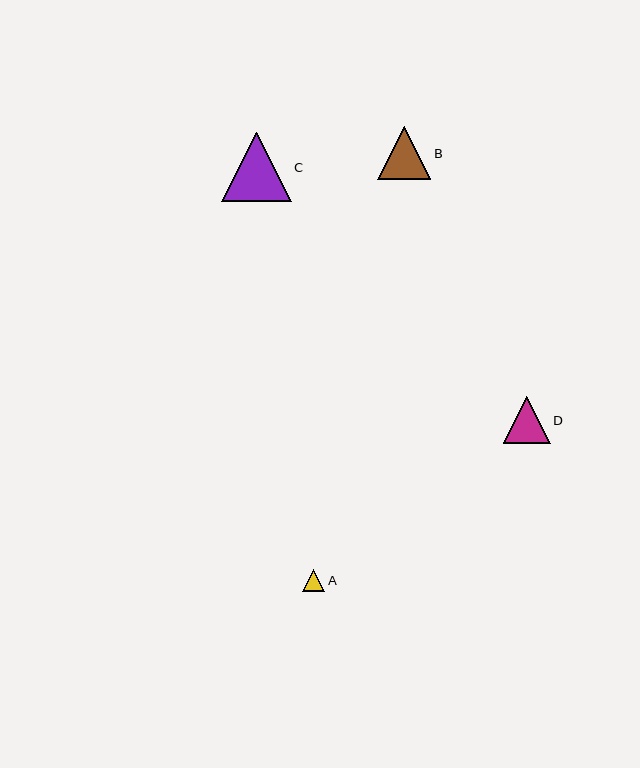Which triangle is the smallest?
Triangle A is the smallest with a size of approximately 22 pixels.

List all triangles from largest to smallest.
From largest to smallest: C, B, D, A.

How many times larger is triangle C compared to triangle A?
Triangle C is approximately 3.1 times the size of triangle A.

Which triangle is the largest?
Triangle C is the largest with a size of approximately 70 pixels.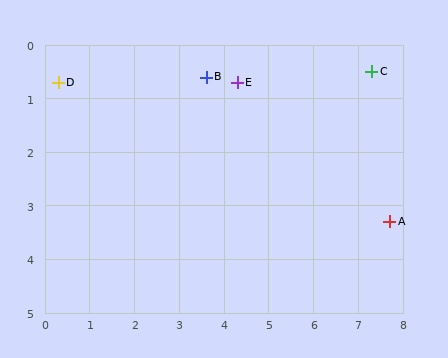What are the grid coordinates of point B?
Point B is at approximately (3.6, 0.6).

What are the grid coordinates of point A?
Point A is at approximately (7.7, 3.3).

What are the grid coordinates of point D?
Point D is at approximately (0.3, 0.7).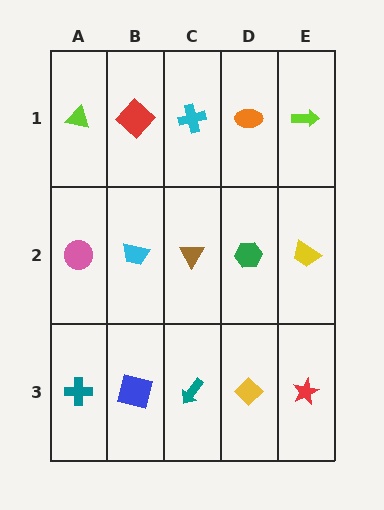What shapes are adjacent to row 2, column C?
A cyan cross (row 1, column C), a teal arrow (row 3, column C), a cyan trapezoid (row 2, column B), a green hexagon (row 2, column D).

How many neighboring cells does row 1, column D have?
3.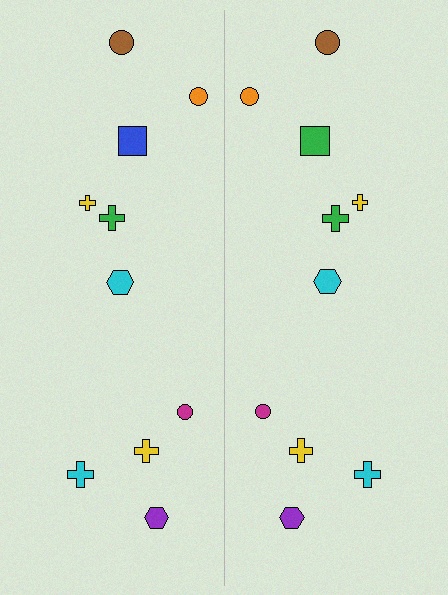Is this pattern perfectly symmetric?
No, the pattern is not perfectly symmetric. The green square on the right side breaks the symmetry — its mirror counterpart is blue.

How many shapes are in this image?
There are 20 shapes in this image.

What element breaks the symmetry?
The green square on the right side breaks the symmetry — its mirror counterpart is blue.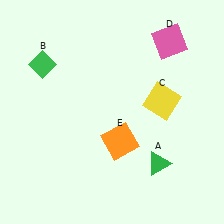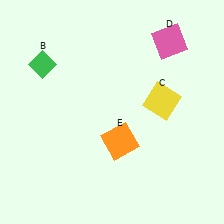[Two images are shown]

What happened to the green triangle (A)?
The green triangle (A) was removed in Image 2. It was in the bottom-right area of Image 1.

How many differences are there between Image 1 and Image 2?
There is 1 difference between the two images.